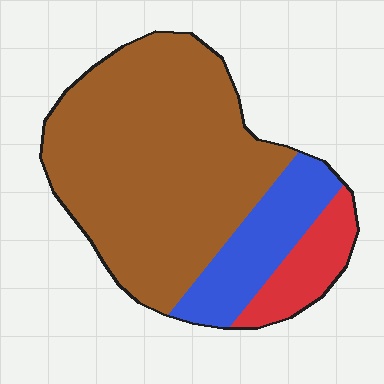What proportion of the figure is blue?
Blue takes up about one fifth (1/5) of the figure.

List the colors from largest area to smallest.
From largest to smallest: brown, blue, red.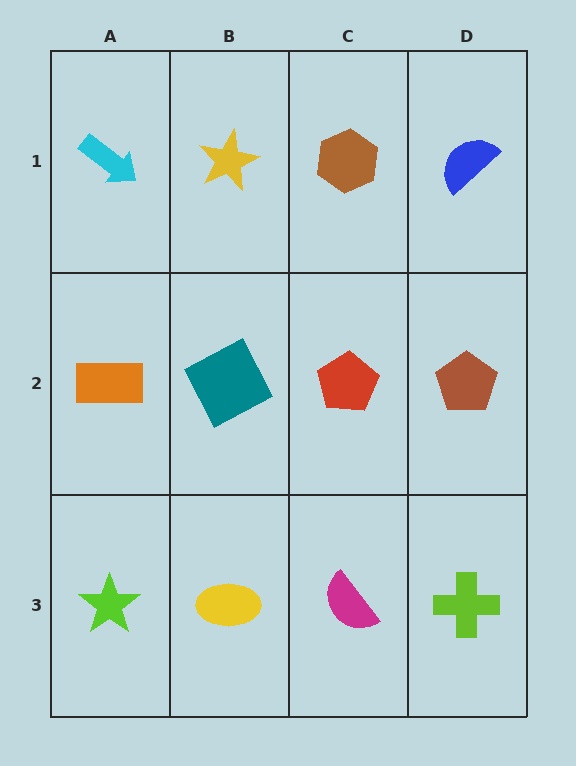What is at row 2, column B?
A teal square.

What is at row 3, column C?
A magenta semicircle.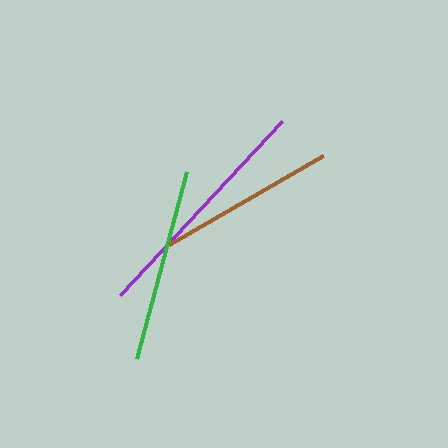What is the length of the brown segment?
The brown segment is approximately 178 pixels long.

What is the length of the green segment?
The green segment is approximately 194 pixels long.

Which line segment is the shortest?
The brown line is the shortest at approximately 178 pixels.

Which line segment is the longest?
The purple line is the longest at approximately 238 pixels.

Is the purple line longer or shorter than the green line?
The purple line is longer than the green line.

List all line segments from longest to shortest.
From longest to shortest: purple, green, brown.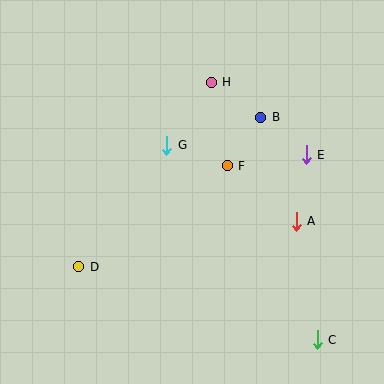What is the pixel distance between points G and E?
The distance between G and E is 140 pixels.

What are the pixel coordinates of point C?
Point C is at (317, 340).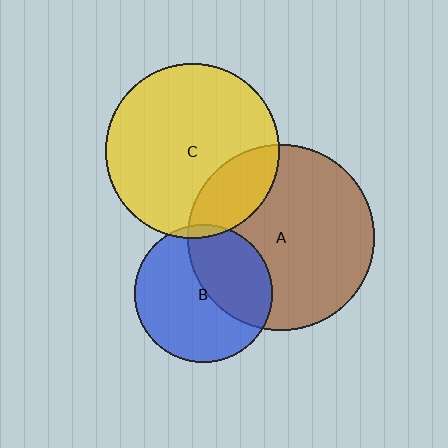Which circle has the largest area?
Circle A (brown).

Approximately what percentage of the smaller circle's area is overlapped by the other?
Approximately 40%.